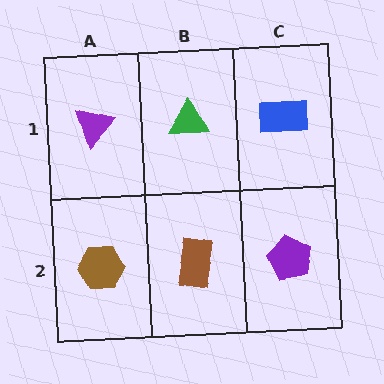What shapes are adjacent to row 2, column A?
A purple triangle (row 1, column A), a brown rectangle (row 2, column B).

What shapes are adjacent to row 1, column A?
A brown hexagon (row 2, column A), a green triangle (row 1, column B).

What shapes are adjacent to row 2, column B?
A green triangle (row 1, column B), a brown hexagon (row 2, column A), a purple pentagon (row 2, column C).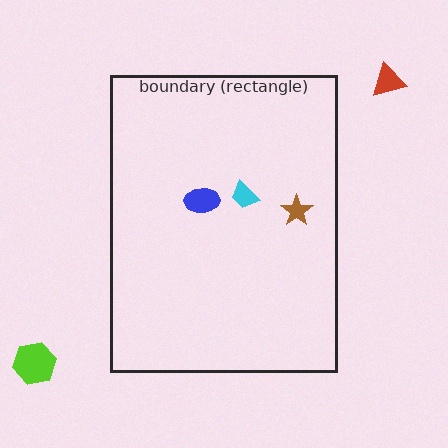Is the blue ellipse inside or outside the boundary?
Inside.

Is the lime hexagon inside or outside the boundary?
Outside.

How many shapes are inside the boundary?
3 inside, 2 outside.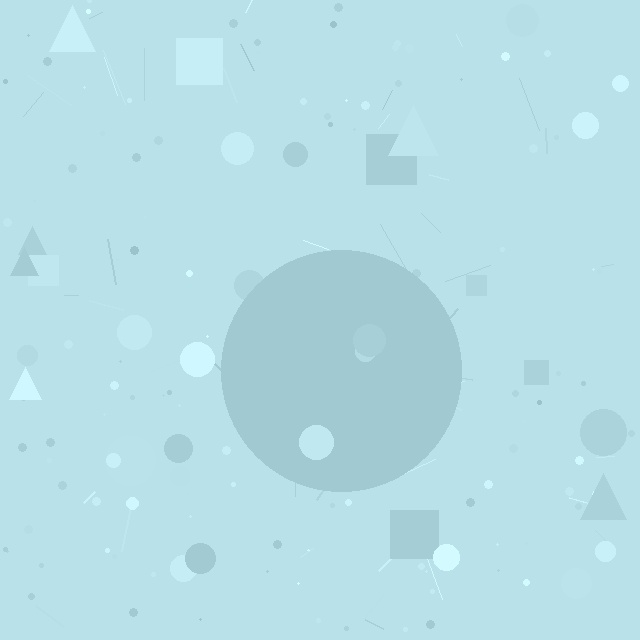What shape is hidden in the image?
A circle is hidden in the image.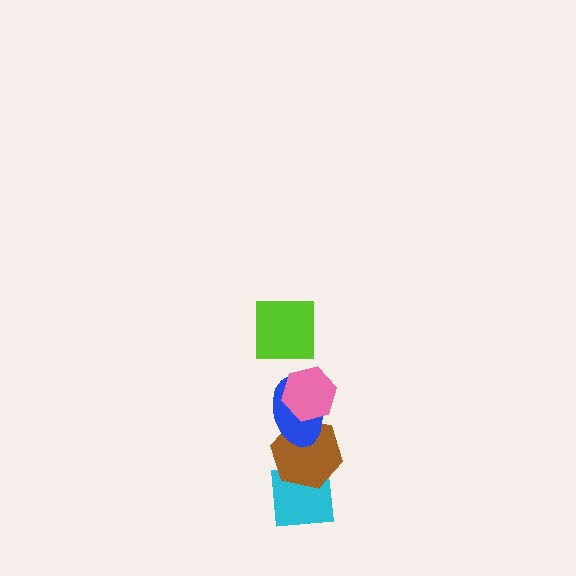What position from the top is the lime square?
The lime square is 1st from the top.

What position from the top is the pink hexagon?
The pink hexagon is 2nd from the top.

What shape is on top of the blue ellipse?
The pink hexagon is on top of the blue ellipse.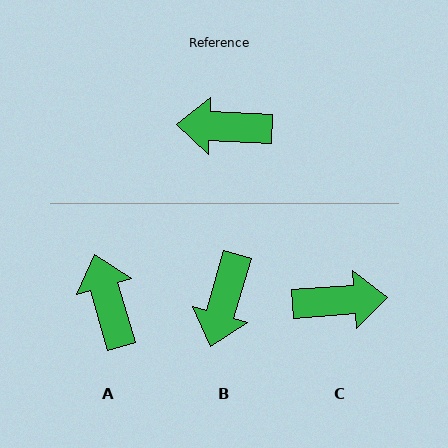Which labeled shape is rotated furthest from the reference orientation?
C, about 173 degrees away.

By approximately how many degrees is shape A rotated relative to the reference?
Approximately 71 degrees clockwise.